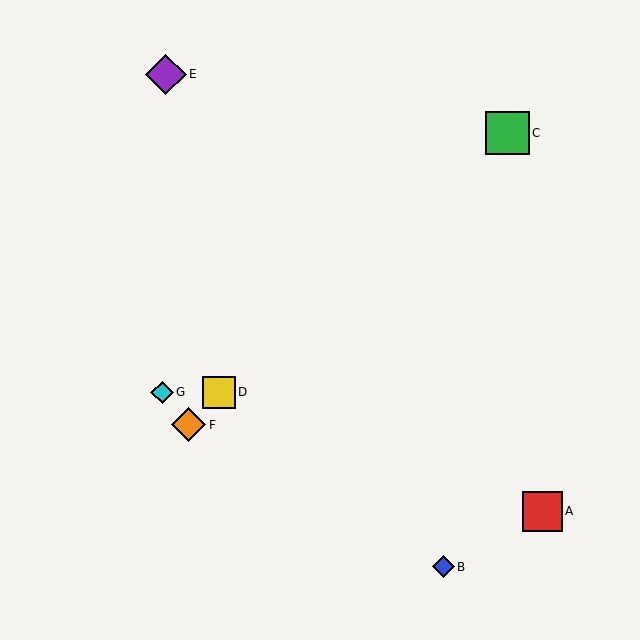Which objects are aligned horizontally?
Objects D, G are aligned horizontally.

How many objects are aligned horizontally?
2 objects (D, G) are aligned horizontally.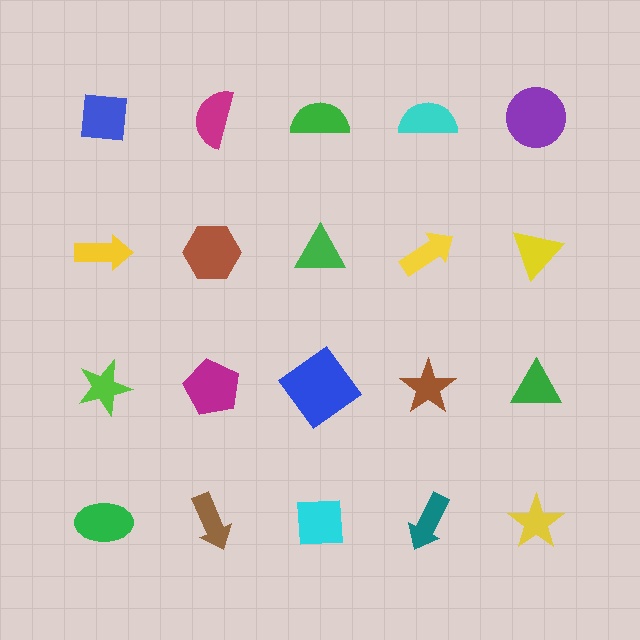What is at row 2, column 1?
A yellow arrow.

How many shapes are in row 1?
5 shapes.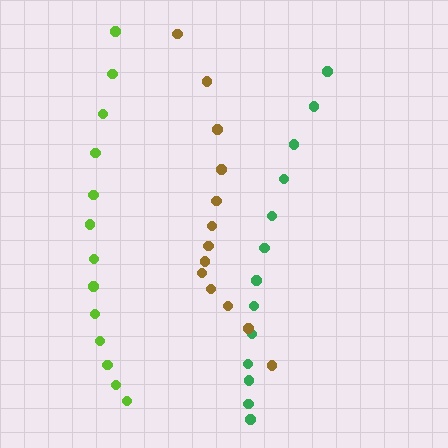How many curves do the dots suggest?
There are 3 distinct paths.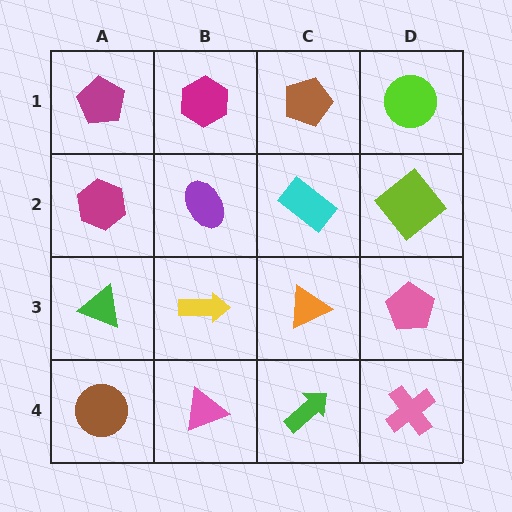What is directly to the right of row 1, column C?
A lime circle.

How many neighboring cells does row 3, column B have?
4.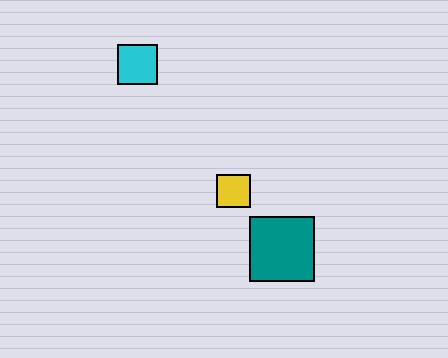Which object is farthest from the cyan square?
The teal square is farthest from the cyan square.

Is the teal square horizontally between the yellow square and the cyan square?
No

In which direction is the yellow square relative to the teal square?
The yellow square is above the teal square.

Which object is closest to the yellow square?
The teal square is closest to the yellow square.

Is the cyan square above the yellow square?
Yes